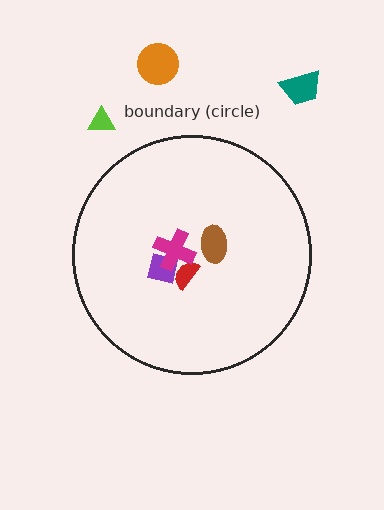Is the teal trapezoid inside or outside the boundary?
Outside.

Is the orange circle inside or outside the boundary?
Outside.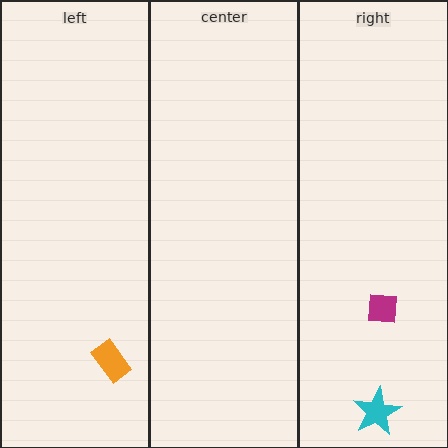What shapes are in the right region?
The magenta square, the cyan star.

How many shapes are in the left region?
1.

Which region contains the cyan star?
The right region.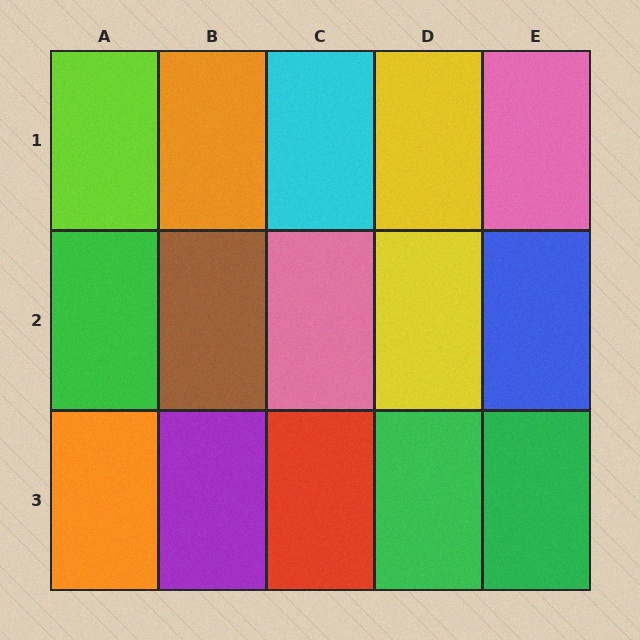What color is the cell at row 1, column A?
Lime.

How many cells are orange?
2 cells are orange.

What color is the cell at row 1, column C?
Cyan.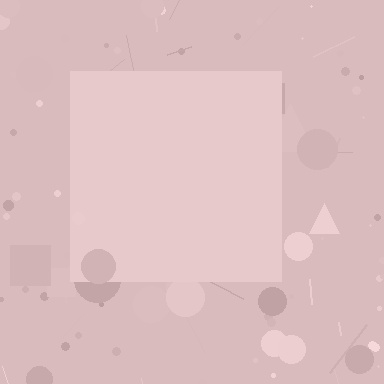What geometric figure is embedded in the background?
A square is embedded in the background.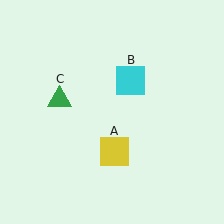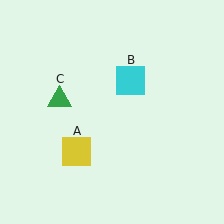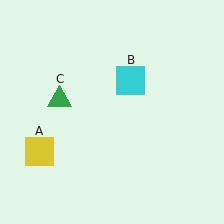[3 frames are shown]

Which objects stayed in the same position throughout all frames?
Cyan square (object B) and green triangle (object C) remained stationary.